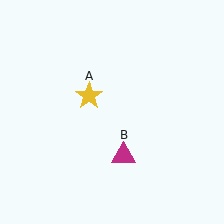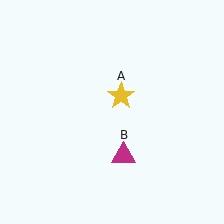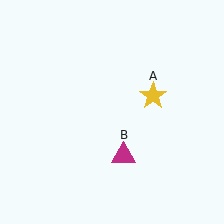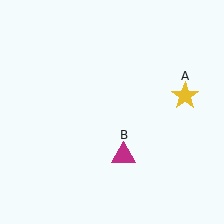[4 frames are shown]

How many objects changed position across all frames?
1 object changed position: yellow star (object A).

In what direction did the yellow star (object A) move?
The yellow star (object A) moved right.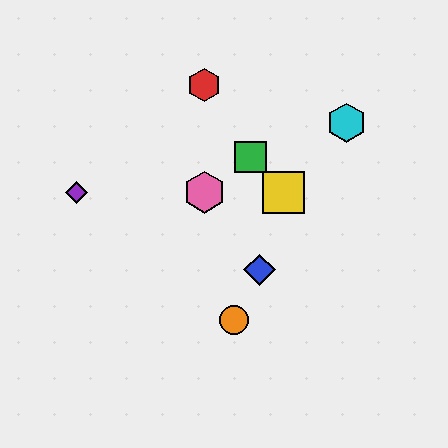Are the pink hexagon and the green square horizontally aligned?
No, the pink hexagon is at y≈192 and the green square is at y≈157.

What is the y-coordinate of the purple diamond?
The purple diamond is at y≈192.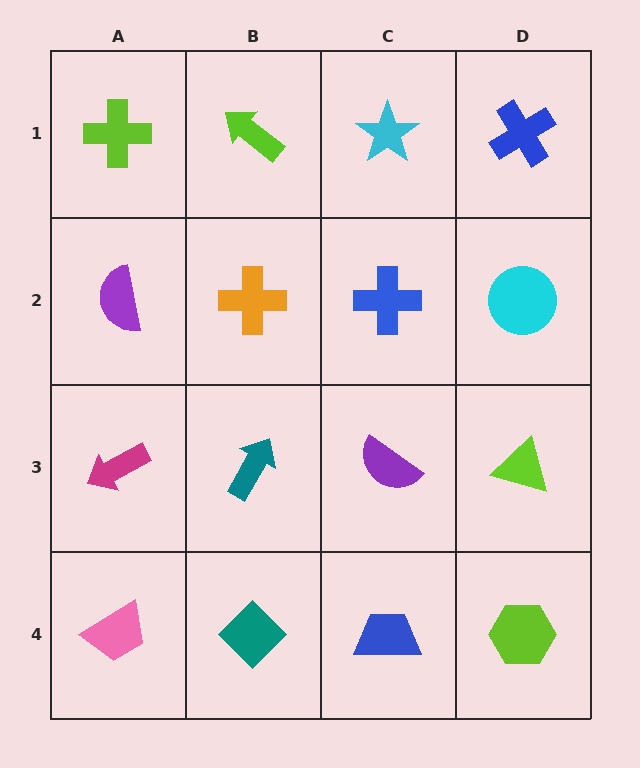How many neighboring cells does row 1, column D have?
2.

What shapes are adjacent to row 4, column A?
A magenta arrow (row 3, column A), a teal diamond (row 4, column B).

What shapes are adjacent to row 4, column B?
A teal arrow (row 3, column B), a pink trapezoid (row 4, column A), a blue trapezoid (row 4, column C).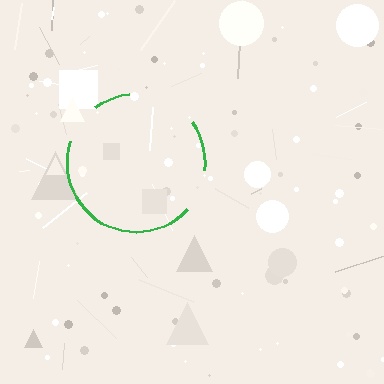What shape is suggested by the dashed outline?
The dashed outline suggests a circle.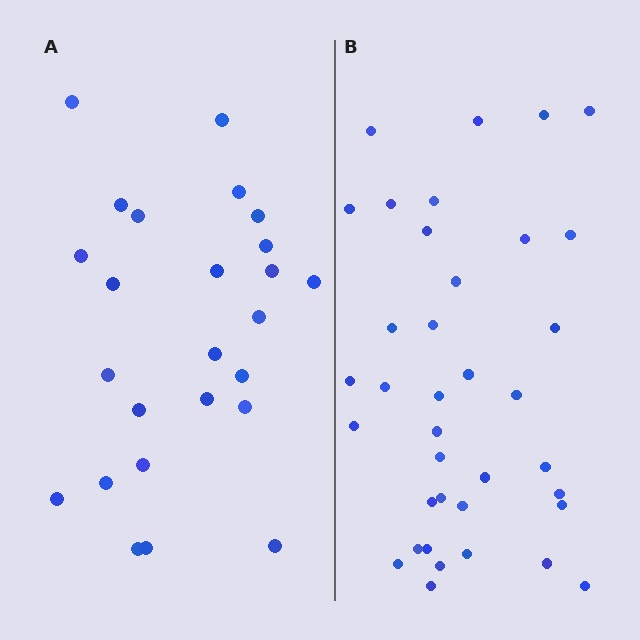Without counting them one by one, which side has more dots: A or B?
Region B (the right region) has more dots.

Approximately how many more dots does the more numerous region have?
Region B has roughly 12 or so more dots than region A.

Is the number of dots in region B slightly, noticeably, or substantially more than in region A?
Region B has substantially more. The ratio is roughly 1.5 to 1.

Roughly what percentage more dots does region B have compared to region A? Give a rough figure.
About 50% more.